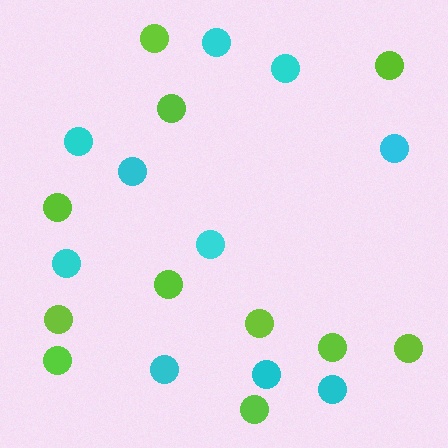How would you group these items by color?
There are 2 groups: one group of cyan circles (10) and one group of lime circles (11).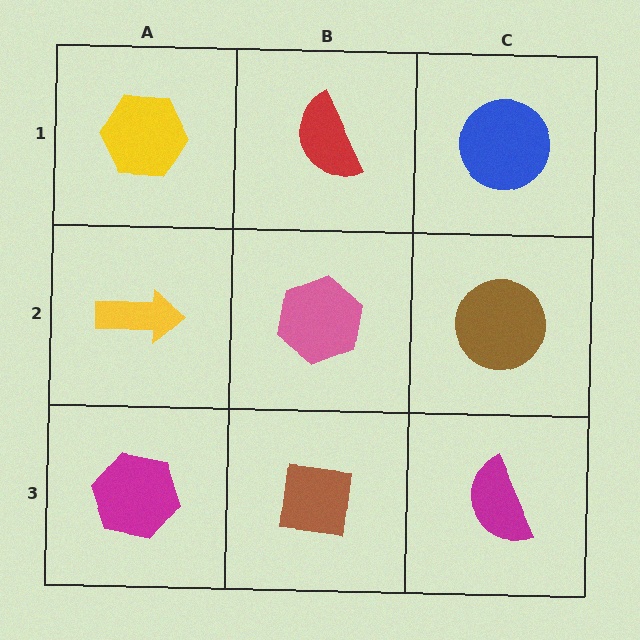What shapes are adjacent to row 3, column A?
A yellow arrow (row 2, column A), a brown square (row 3, column B).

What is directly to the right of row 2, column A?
A pink hexagon.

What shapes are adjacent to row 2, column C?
A blue circle (row 1, column C), a magenta semicircle (row 3, column C), a pink hexagon (row 2, column B).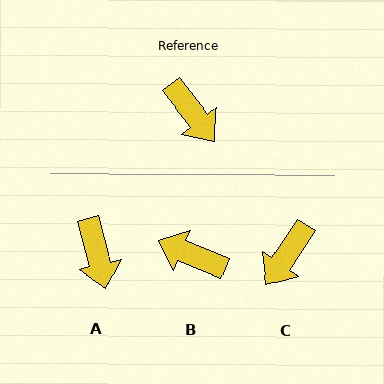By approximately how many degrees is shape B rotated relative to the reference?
Approximately 150 degrees clockwise.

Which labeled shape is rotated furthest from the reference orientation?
B, about 150 degrees away.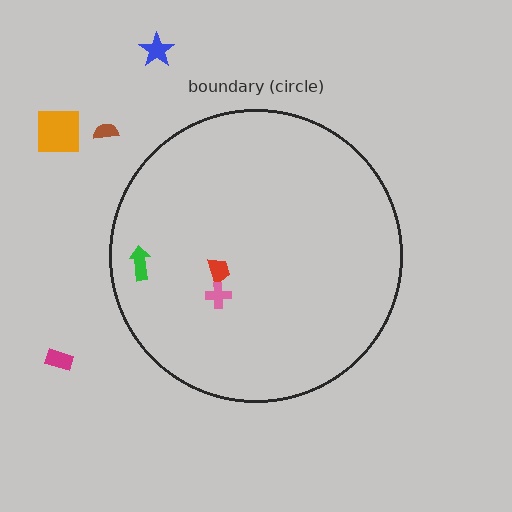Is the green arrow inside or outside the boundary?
Inside.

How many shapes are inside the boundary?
3 inside, 4 outside.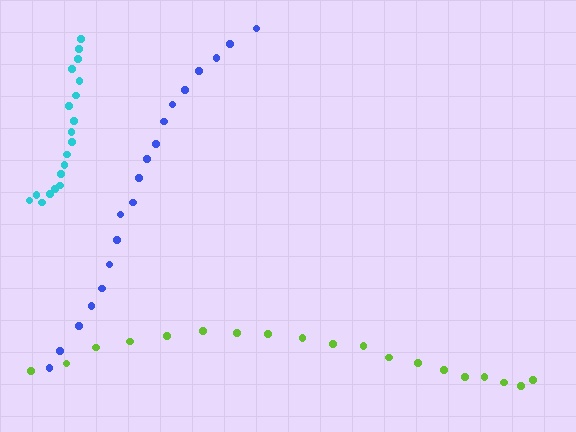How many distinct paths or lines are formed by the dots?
There are 3 distinct paths.